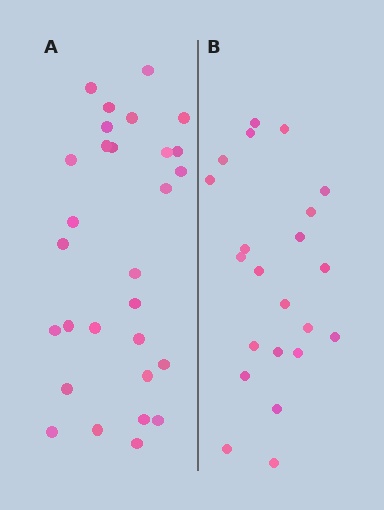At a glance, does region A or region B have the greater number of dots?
Region A (the left region) has more dots.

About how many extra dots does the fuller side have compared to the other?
Region A has roughly 8 or so more dots than region B.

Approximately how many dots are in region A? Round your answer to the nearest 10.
About 30 dots. (The exact count is 29, which rounds to 30.)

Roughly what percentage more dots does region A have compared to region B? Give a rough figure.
About 30% more.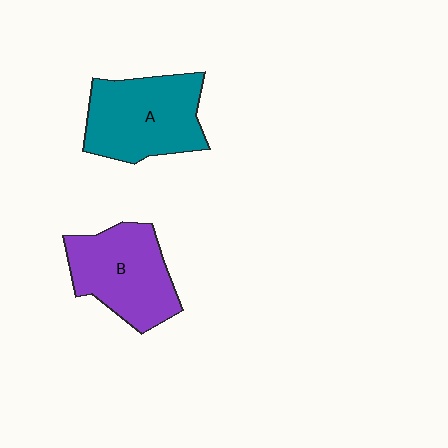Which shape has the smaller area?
Shape B (purple).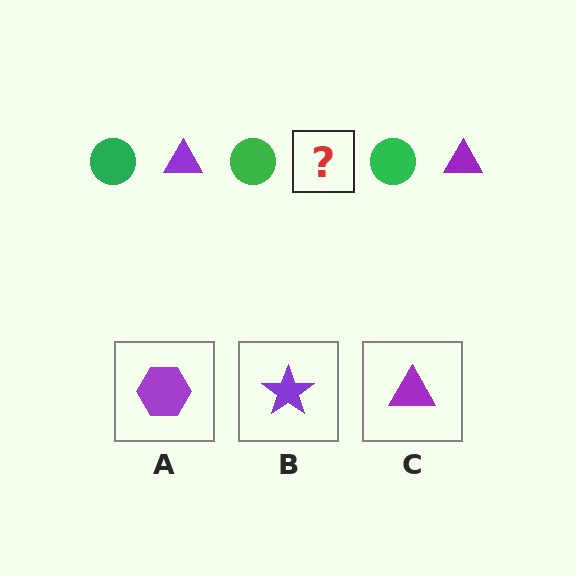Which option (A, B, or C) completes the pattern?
C.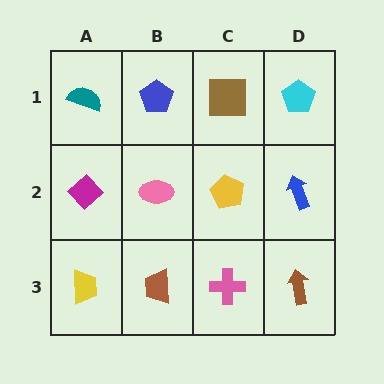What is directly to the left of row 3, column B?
A yellow trapezoid.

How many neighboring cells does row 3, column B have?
3.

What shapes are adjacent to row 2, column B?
A blue pentagon (row 1, column B), a brown trapezoid (row 3, column B), a magenta diamond (row 2, column A), a yellow pentagon (row 2, column C).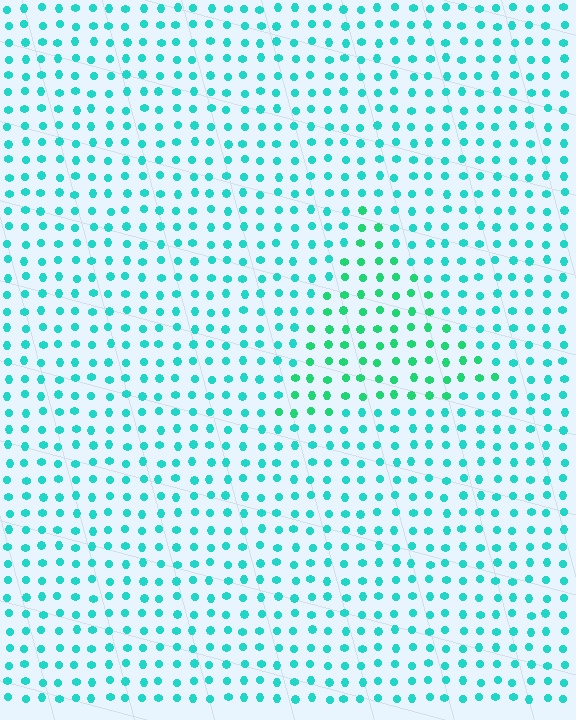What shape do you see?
I see a triangle.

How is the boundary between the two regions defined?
The boundary is defined purely by a slight shift in hue (about 28 degrees). Spacing, size, and orientation are identical on both sides.